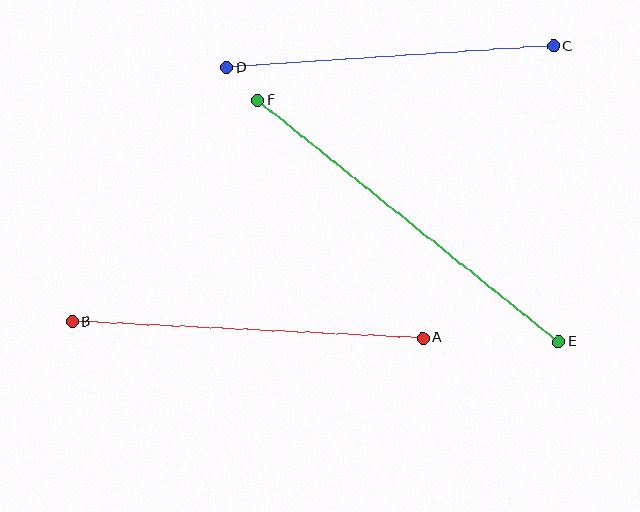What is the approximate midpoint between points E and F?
The midpoint is at approximately (408, 221) pixels.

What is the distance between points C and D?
The distance is approximately 328 pixels.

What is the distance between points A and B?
The distance is approximately 351 pixels.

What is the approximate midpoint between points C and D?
The midpoint is at approximately (390, 57) pixels.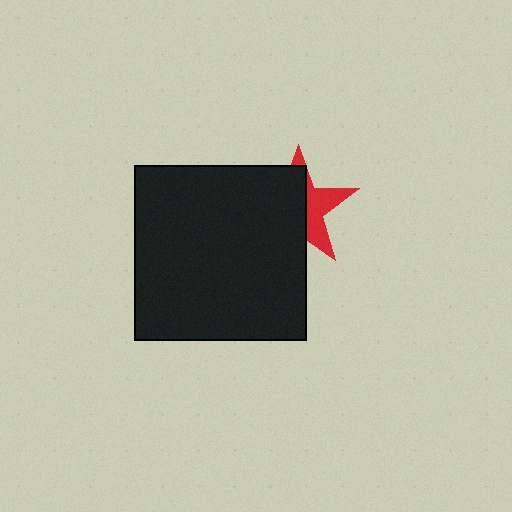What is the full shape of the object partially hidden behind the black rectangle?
The partially hidden object is a red star.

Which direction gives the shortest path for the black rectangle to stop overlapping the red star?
Moving left gives the shortest separation.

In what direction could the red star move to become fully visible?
The red star could move right. That would shift it out from behind the black rectangle entirely.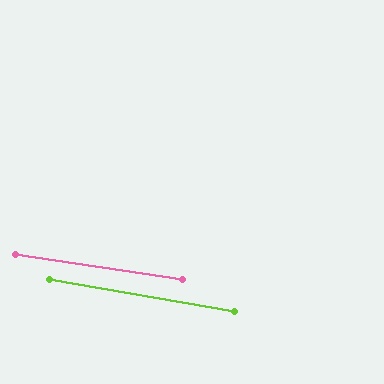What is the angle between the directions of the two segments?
Approximately 1 degree.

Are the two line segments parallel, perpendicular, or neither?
Parallel — their directions differ by only 1.4°.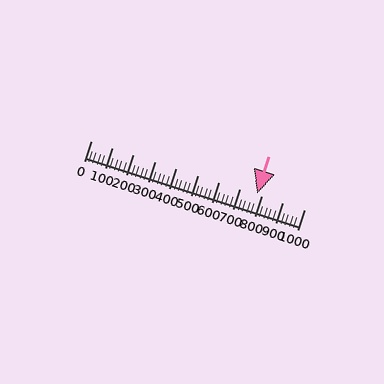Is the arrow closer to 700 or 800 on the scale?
The arrow is closer to 800.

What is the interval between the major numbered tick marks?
The major tick marks are spaced 100 units apart.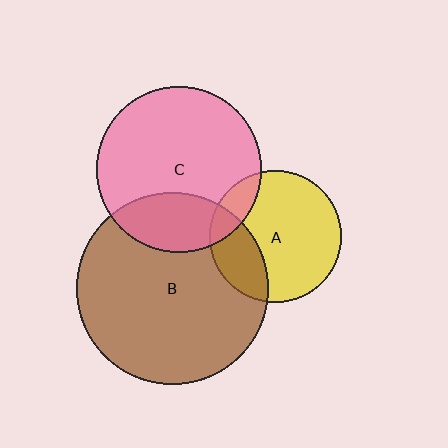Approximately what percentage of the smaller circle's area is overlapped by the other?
Approximately 15%.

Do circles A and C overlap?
Yes.